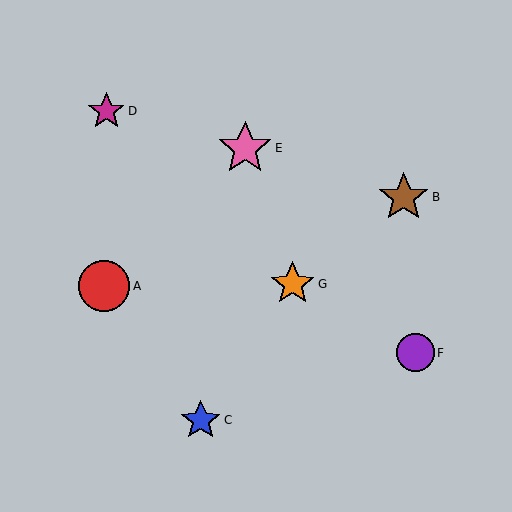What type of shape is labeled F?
Shape F is a purple circle.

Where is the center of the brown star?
The center of the brown star is at (404, 197).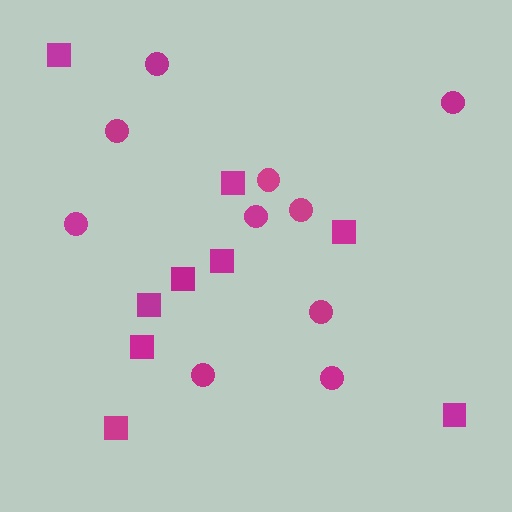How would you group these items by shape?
There are 2 groups: one group of squares (9) and one group of circles (10).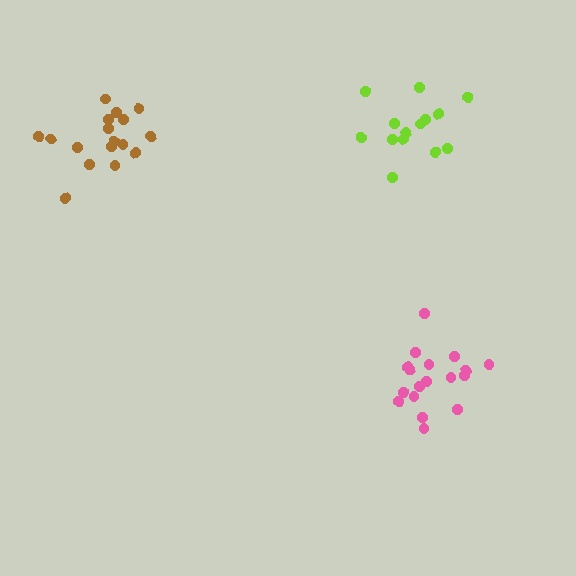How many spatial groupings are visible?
There are 3 spatial groupings.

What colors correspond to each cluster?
The clusters are colored: pink, brown, lime.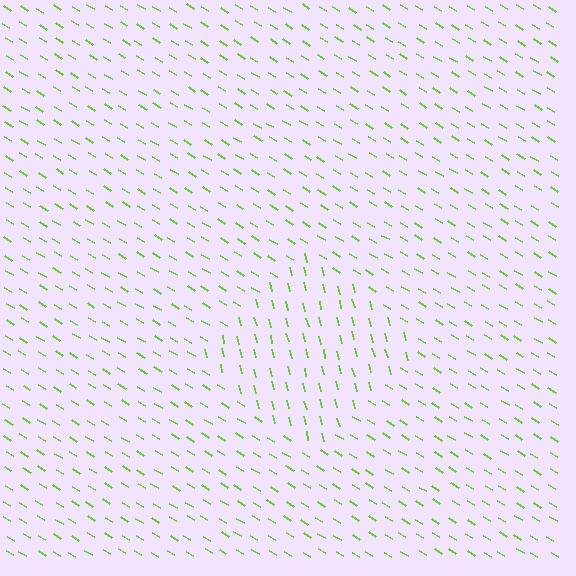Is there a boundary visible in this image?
Yes, there is a texture boundary formed by a change in line orientation.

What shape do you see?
I see a diamond.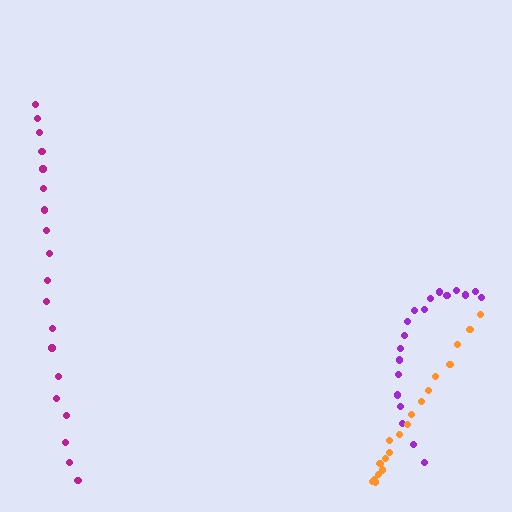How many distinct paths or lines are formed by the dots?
There are 3 distinct paths.